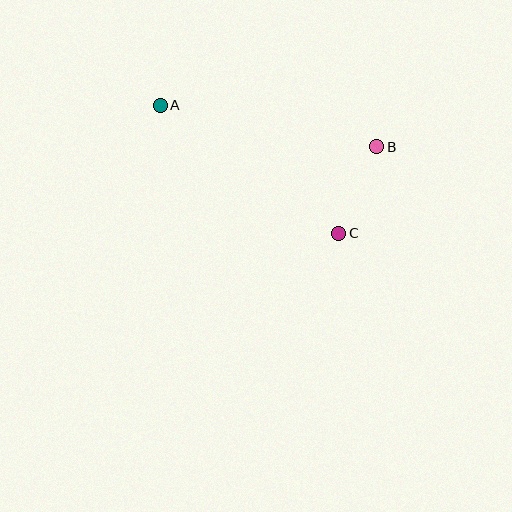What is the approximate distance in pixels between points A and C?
The distance between A and C is approximately 220 pixels.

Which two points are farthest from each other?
Points A and B are farthest from each other.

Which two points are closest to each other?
Points B and C are closest to each other.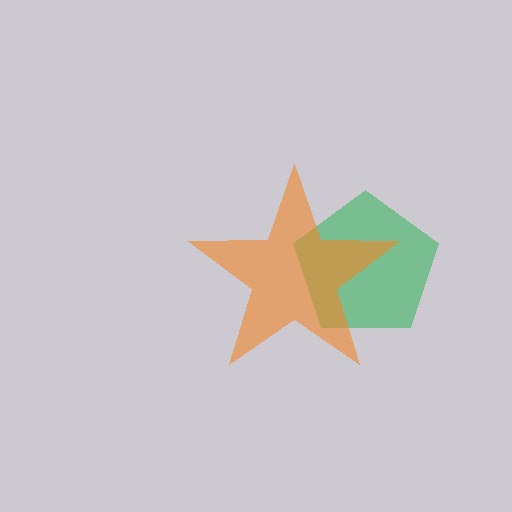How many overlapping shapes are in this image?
There are 2 overlapping shapes in the image.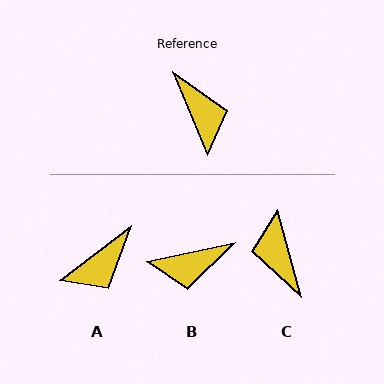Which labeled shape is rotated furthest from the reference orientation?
C, about 173 degrees away.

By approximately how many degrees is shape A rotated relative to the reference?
Approximately 75 degrees clockwise.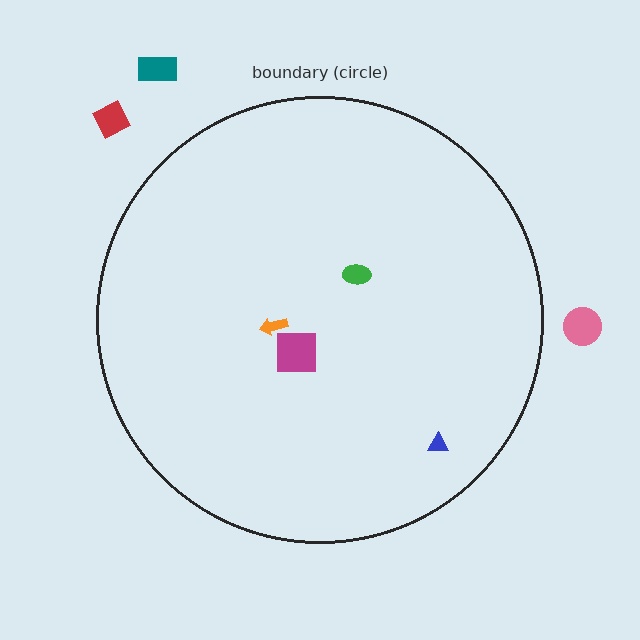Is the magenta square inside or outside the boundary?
Inside.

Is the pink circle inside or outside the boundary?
Outside.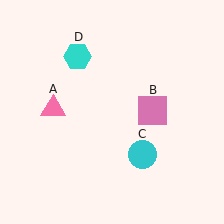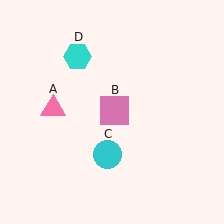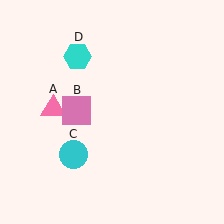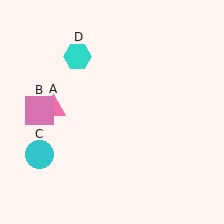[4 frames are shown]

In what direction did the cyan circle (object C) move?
The cyan circle (object C) moved left.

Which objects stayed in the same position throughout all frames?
Pink triangle (object A) and cyan hexagon (object D) remained stationary.